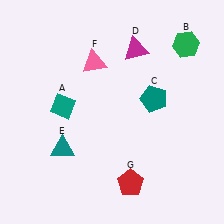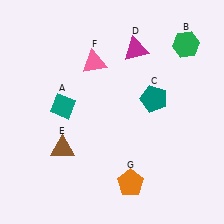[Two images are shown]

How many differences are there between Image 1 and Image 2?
There are 2 differences between the two images.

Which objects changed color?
E changed from teal to brown. G changed from red to orange.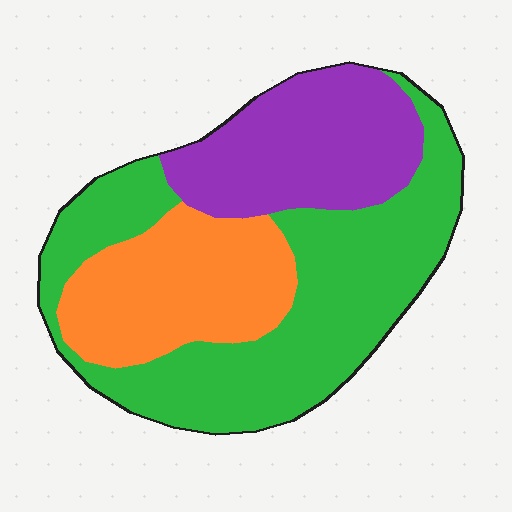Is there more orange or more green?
Green.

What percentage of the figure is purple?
Purple takes up about one quarter (1/4) of the figure.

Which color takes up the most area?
Green, at roughly 50%.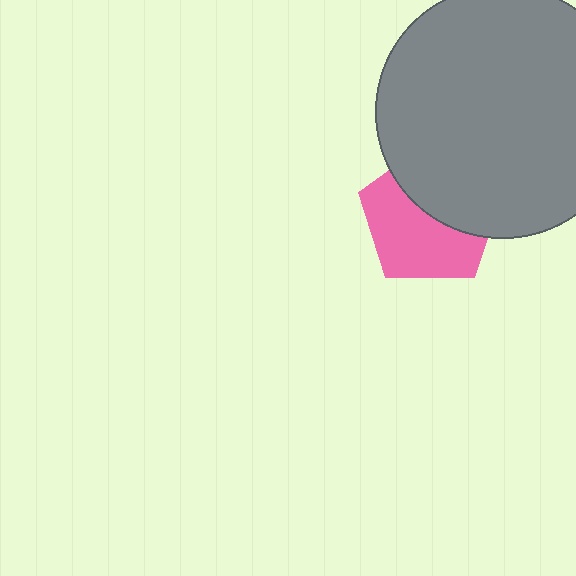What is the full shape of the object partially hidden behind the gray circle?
The partially hidden object is a pink pentagon.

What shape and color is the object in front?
The object in front is a gray circle.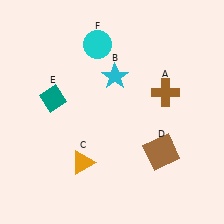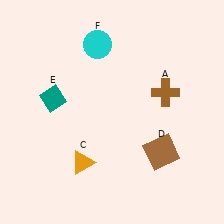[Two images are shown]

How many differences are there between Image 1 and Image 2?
There is 1 difference between the two images.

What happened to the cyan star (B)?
The cyan star (B) was removed in Image 2. It was in the top-right area of Image 1.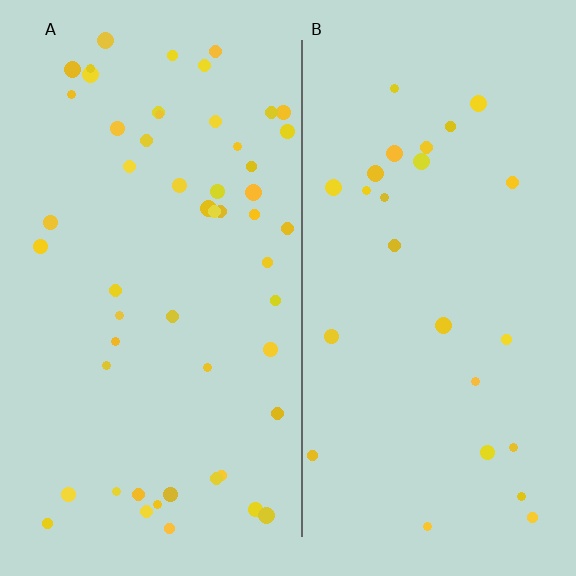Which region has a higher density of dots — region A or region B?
A (the left).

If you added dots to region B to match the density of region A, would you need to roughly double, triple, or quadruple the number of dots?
Approximately double.